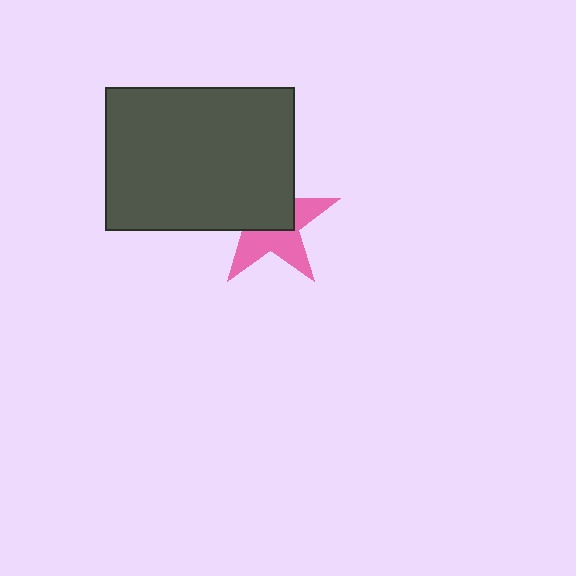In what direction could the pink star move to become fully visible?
The pink star could move toward the lower-right. That would shift it out from behind the dark gray rectangle entirely.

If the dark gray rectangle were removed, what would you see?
You would see the complete pink star.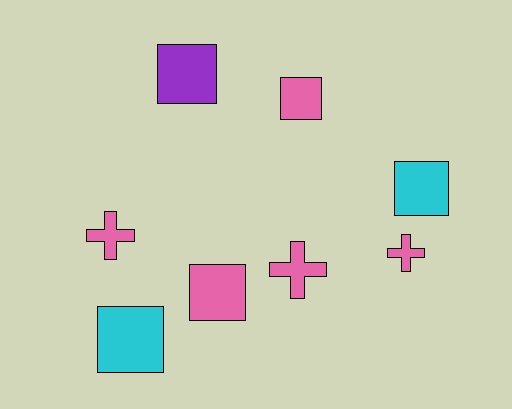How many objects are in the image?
There are 8 objects.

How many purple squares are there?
There is 1 purple square.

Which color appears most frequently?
Pink, with 5 objects.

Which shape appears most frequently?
Square, with 5 objects.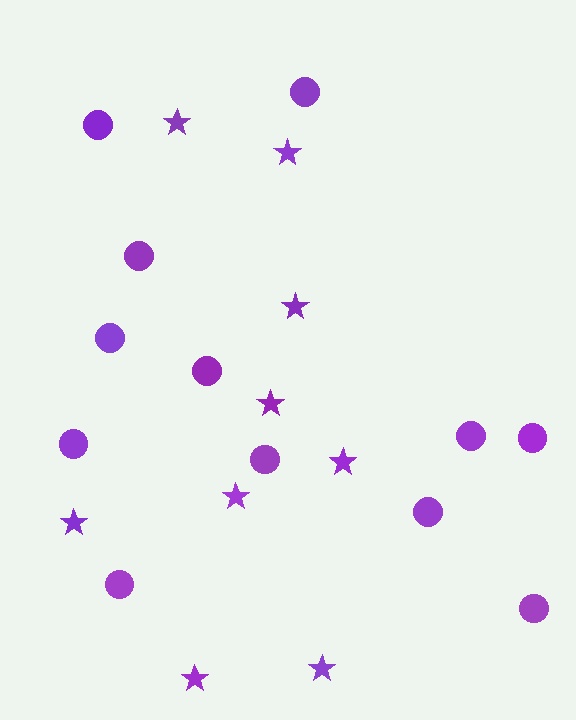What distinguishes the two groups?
There are 2 groups: one group of circles (12) and one group of stars (9).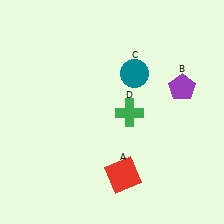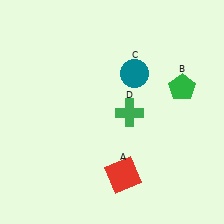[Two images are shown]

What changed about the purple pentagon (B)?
In Image 1, B is purple. In Image 2, it changed to green.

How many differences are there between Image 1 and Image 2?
There is 1 difference between the two images.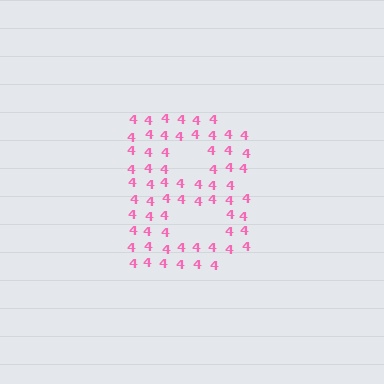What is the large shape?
The large shape is the letter B.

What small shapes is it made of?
It is made of small digit 4's.